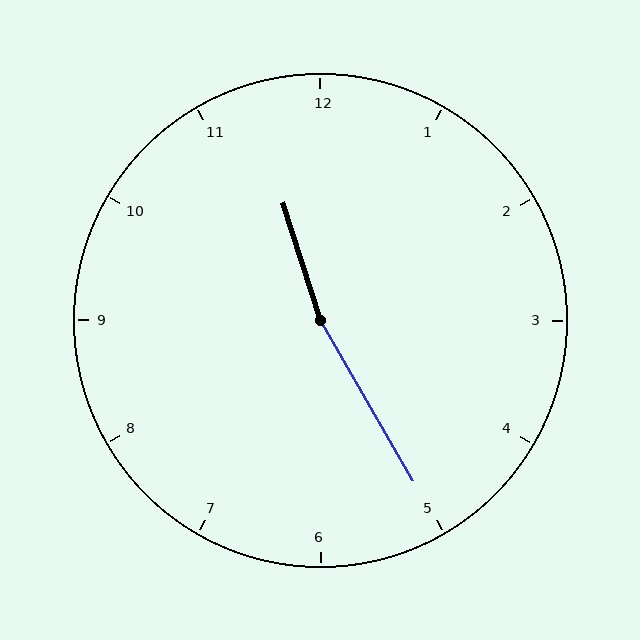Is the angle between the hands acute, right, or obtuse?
It is obtuse.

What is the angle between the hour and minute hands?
Approximately 168 degrees.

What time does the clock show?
11:25.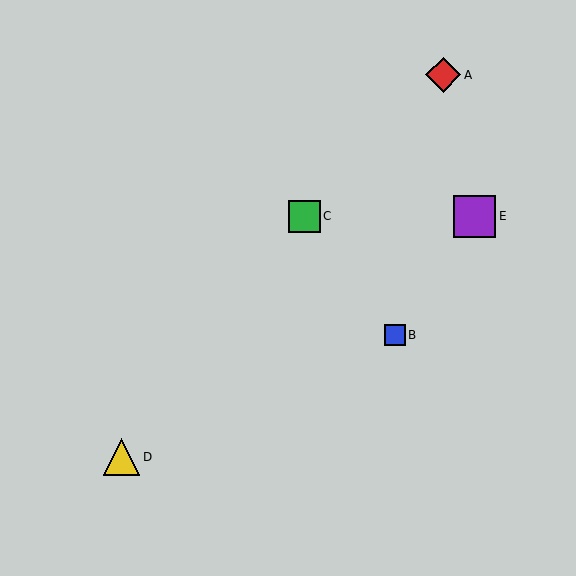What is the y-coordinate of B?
Object B is at y≈335.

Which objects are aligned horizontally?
Objects C, E are aligned horizontally.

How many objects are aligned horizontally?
2 objects (C, E) are aligned horizontally.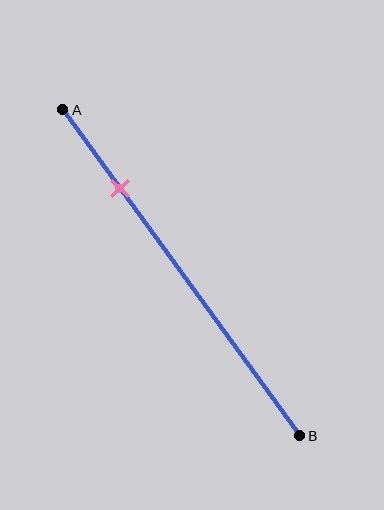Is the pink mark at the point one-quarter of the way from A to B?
Yes, the mark is approximately at the one-quarter point.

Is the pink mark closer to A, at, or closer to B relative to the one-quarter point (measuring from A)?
The pink mark is approximately at the one-quarter point of segment AB.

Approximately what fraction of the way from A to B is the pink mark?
The pink mark is approximately 25% of the way from A to B.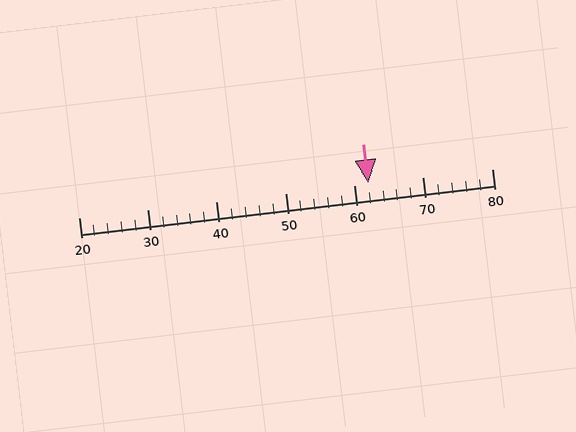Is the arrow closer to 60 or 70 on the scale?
The arrow is closer to 60.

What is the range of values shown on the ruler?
The ruler shows values from 20 to 80.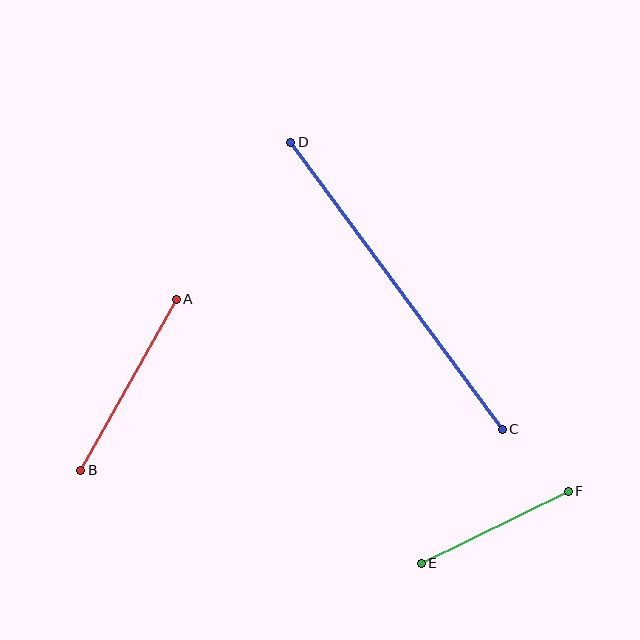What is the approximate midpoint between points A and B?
The midpoint is at approximately (128, 385) pixels.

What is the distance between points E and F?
The distance is approximately 164 pixels.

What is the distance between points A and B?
The distance is approximately 196 pixels.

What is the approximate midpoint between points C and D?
The midpoint is at approximately (396, 286) pixels.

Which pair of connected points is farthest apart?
Points C and D are farthest apart.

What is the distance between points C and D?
The distance is approximately 356 pixels.